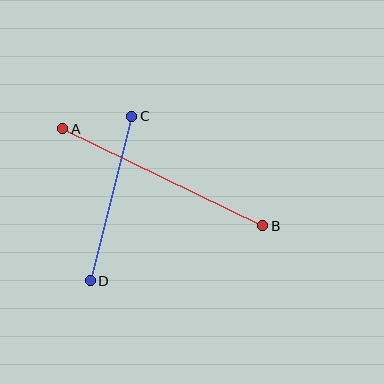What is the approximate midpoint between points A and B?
The midpoint is at approximately (163, 177) pixels.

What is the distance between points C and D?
The distance is approximately 170 pixels.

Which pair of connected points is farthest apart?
Points A and B are farthest apart.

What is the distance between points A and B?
The distance is approximately 222 pixels.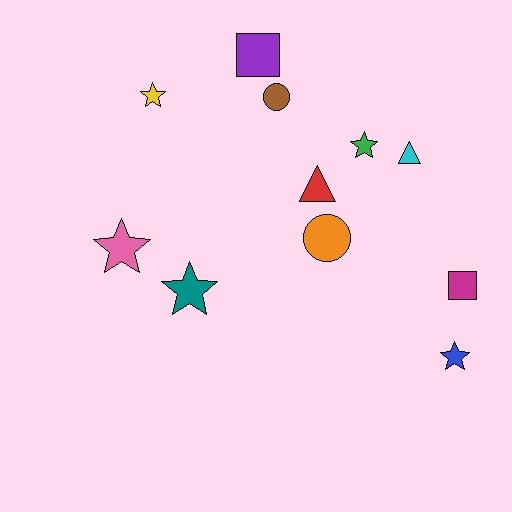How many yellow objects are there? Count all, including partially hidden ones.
There is 1 yellow object.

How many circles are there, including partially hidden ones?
There are 2 circles.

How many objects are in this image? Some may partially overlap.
There are 11 objects.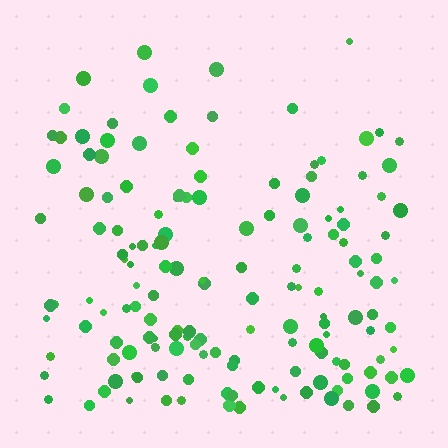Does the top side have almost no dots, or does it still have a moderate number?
Still a moderate number, just noticeably fewer than the bottom.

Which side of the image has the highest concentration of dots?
The bottom.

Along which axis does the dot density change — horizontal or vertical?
Vertical.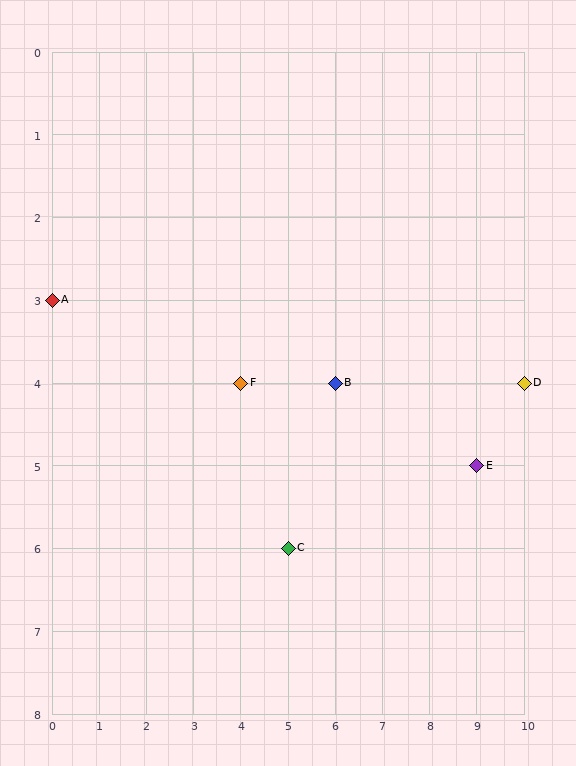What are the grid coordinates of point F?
Point F is at grid coordinates (4, 4).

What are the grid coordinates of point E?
Point E is at grid coordinates (9, 5).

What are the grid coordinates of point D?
Point D is at grid coordinates (10, 4).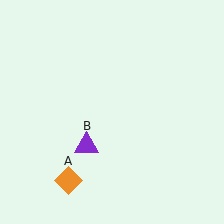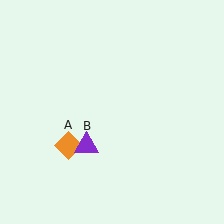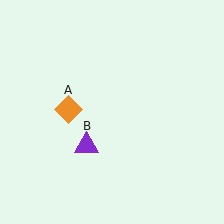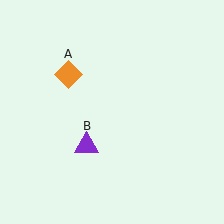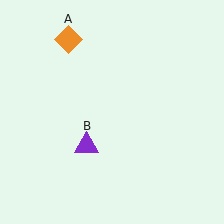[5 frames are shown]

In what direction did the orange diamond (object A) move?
The orange diamond (object A) moved up.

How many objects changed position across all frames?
1 object changed position: orange diamond (object A).